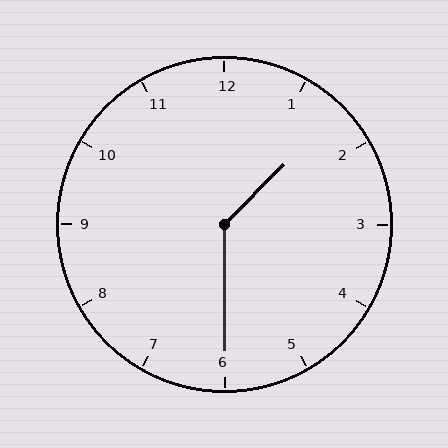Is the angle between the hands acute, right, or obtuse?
It is obtuse.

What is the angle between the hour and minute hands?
Approximately 135 degrees.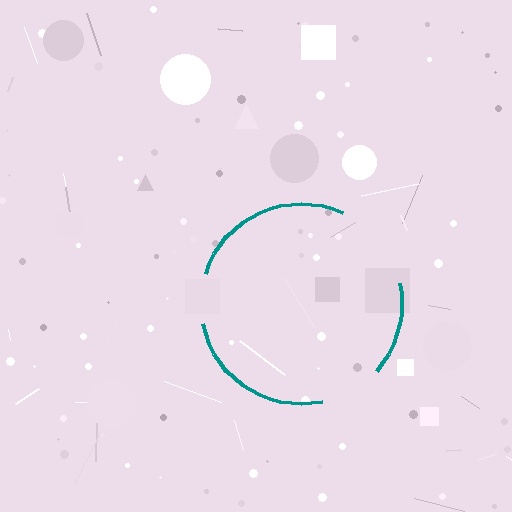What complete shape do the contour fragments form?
The contour fragments form a circle.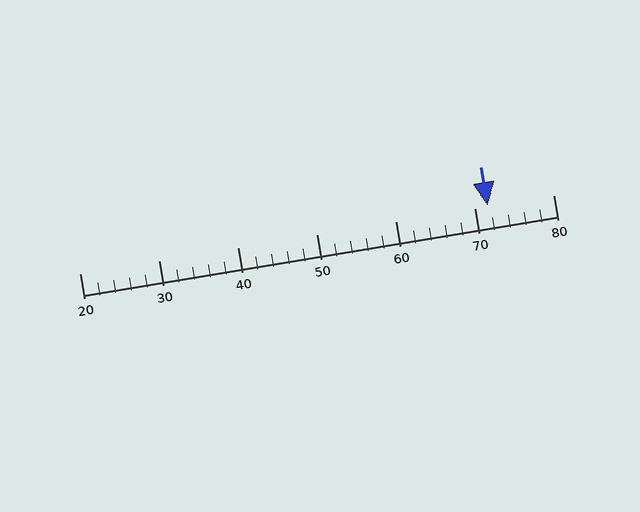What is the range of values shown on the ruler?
The ruler shows values from 20 to 80.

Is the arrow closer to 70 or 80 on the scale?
The arrow is closer to 70.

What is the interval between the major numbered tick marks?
The major tick marks are spaced 10 units apart.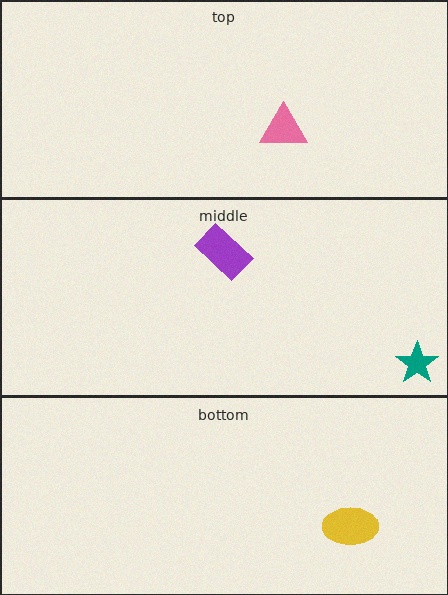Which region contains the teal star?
The middle region.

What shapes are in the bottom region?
The yellow ellipse.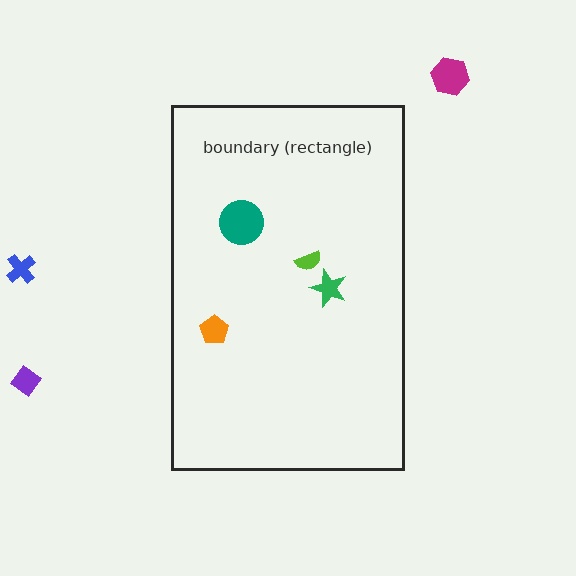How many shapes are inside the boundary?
4 inside, 3 outside.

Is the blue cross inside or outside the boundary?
Outside.